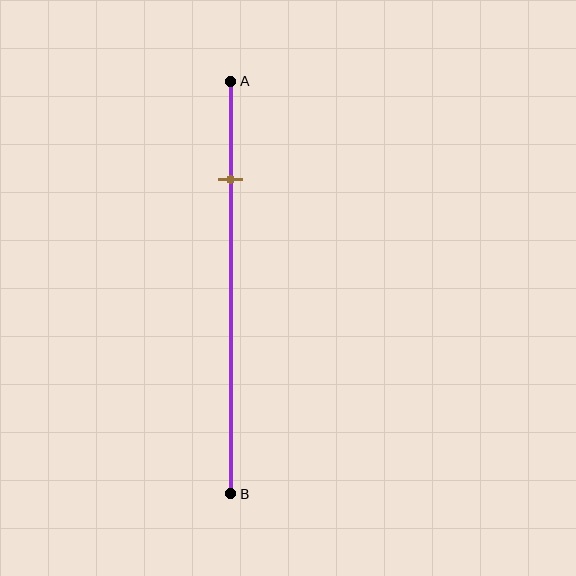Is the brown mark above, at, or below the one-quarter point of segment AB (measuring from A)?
The brown mark is approximately at the one-quarter point of segment AB.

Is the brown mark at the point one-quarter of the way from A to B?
Yes, the mark is approximately at the one-quarter point.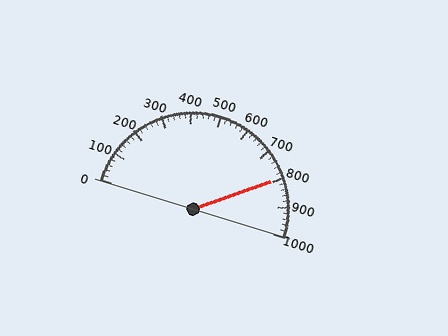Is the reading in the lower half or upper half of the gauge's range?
The reading is in the upper half of the range (0 to 1000).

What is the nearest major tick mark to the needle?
The nearest major tick mark is 800.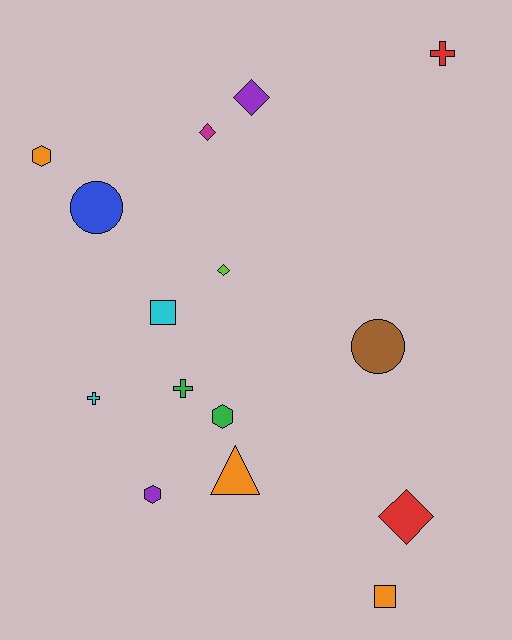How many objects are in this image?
There are 15 objects.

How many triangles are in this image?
There is 1 triangle.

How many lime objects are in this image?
There is 1 lime object.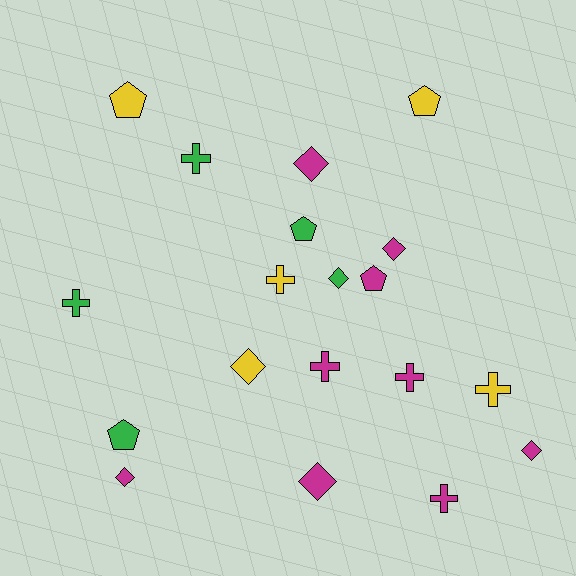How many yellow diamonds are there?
There is 1 yellow diamond.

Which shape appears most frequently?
Diamond, with 7 objects.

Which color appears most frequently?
Magenta, with 9 objects.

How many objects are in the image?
There are 19 objects.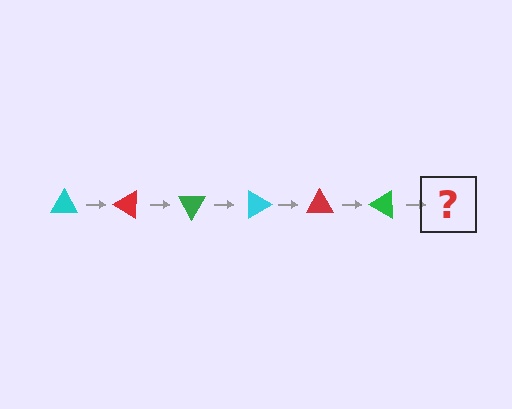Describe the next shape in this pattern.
It should be a cyan triangle, rotated 180 degrees from the start.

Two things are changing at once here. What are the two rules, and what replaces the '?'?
The two rules are that it rotates 30 degrees each step and the color cycles through cyan, red, and green. The '?' should be a cyan triangle, rotated 180 degrees from the start.